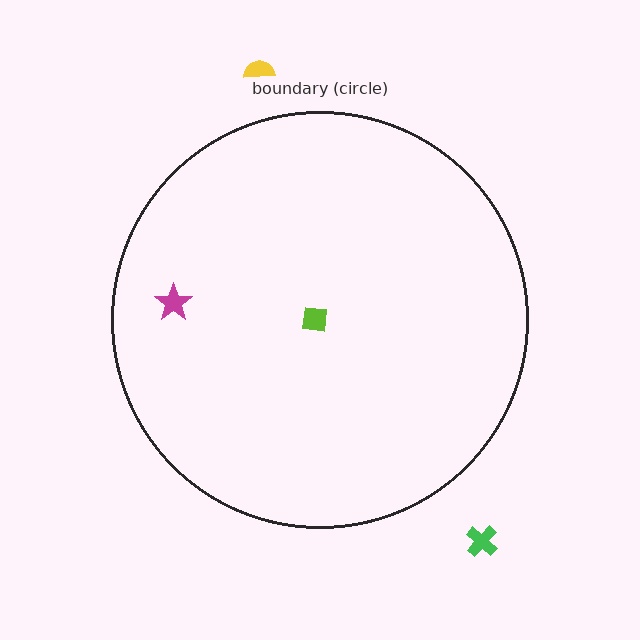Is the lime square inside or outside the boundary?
Inside.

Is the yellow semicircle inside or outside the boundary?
Outside.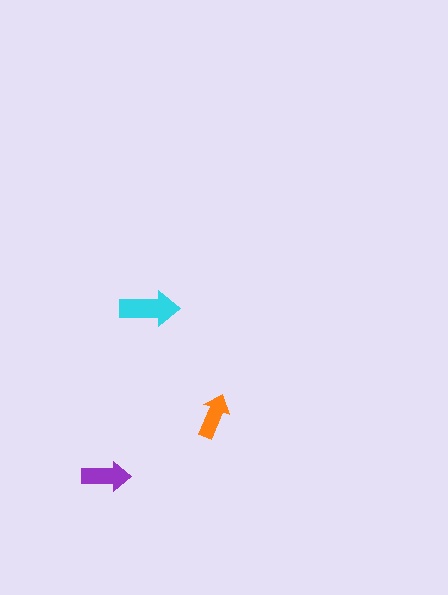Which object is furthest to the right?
The orange arrow is rightmost.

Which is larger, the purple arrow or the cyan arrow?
The cyan one.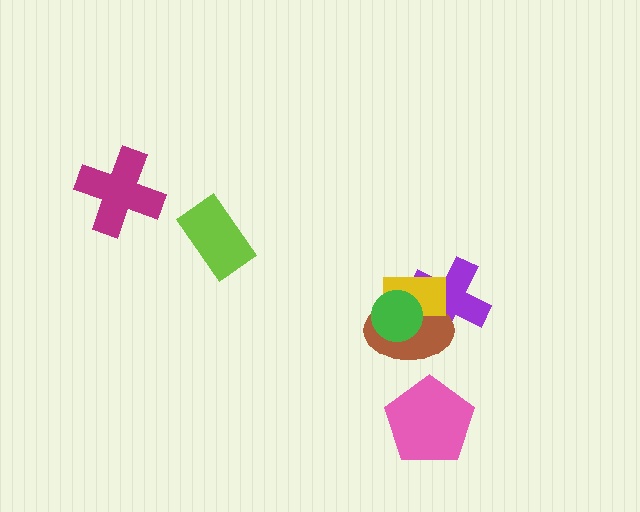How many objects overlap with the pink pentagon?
0 objects overlap with the pink pentagon.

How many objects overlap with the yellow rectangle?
3 objects overlap with the yellow rectangle.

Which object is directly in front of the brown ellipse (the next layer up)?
The yellow rectangle is directly in front of the brown ellipse.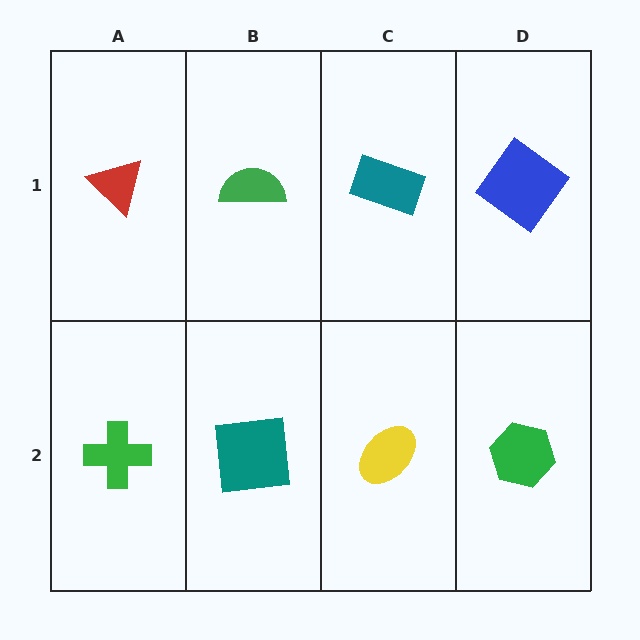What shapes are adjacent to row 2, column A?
A red triangle (row 1, column A), a teal square (row 2, column B).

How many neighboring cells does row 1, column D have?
2.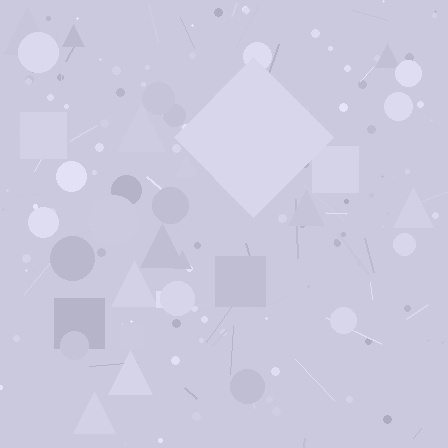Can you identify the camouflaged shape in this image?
The camouflaged shape is a diamond.